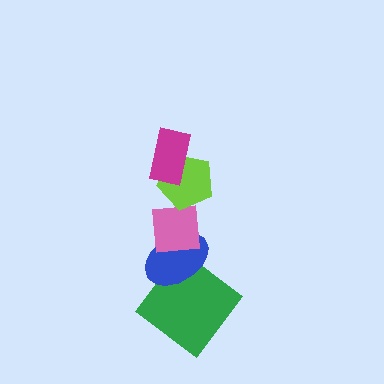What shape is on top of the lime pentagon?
The magenta rectangle is on top of the lime pentagon.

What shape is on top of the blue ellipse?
The pink square is on top of the blue ellipse.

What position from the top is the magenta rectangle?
The magenta rectangle is 1st from the top.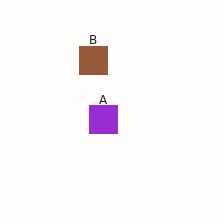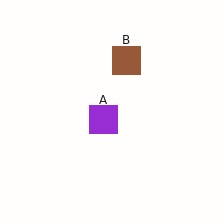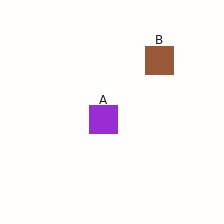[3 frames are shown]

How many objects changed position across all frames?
1 object changed position: brown square (object B).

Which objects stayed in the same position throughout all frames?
Purple square (object A) remained stationary.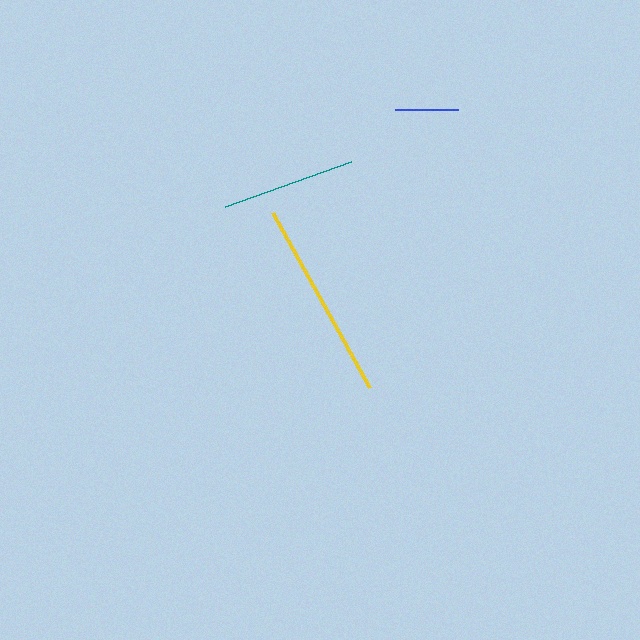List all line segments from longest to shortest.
From longest to shortest: yellow, teal, blue.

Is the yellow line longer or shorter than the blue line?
The yellow line is longer than the blue line.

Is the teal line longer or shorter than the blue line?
The teal line is longer than the blue line.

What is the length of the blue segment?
The blue segment is approximately 63 pixels long.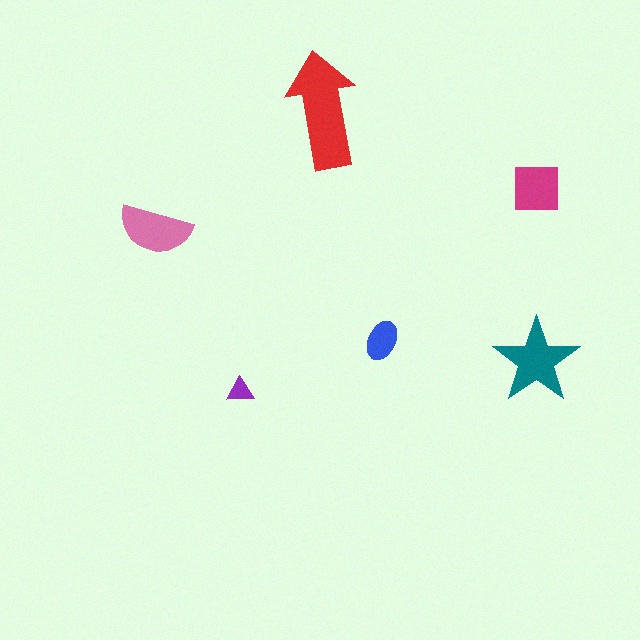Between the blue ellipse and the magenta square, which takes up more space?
The magenta square.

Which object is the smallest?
The purple triangle.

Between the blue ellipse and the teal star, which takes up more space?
The teal star.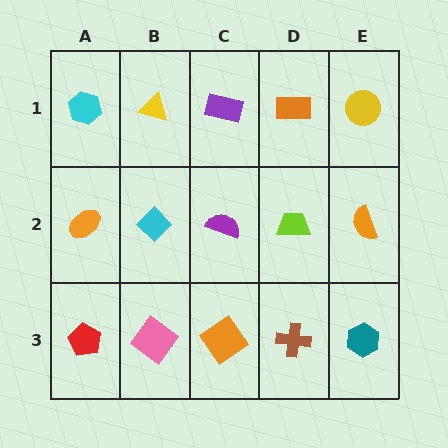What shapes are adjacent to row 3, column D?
A lime trapezoid (row 2, column D), an orange diamond (row 3, column C), a teal hexagon (row 3, column E).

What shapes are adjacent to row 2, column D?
An orange rectangle (row 1, column D), a brown cross (row 3, column D), a purple semicircle (row 2, column C), an orange semicircle (row 2, column E).